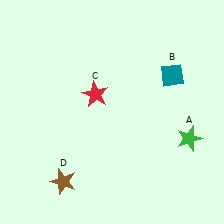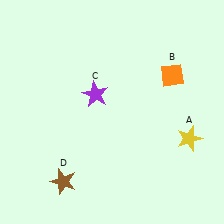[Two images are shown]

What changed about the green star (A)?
In Image 1, A is green. In Image 2, it changed to yellow.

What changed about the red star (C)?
In Image 1, C is red. In Image 2, it changed to purple.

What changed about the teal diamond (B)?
In Image 1, B is teal. In Image 2, it changed to orange.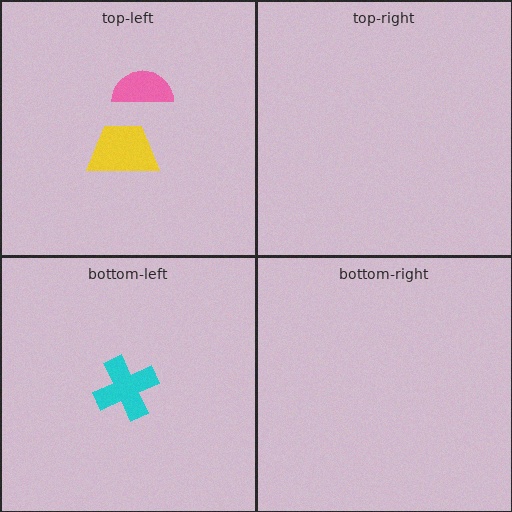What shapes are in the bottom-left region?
The cyan cross.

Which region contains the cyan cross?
The bottom-left region.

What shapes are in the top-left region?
The pink semicircle, the yellow trapezoid.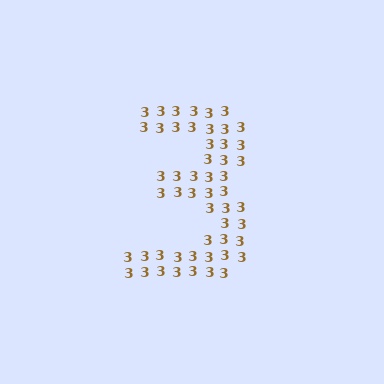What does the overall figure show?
The overall figure shows the digit 3.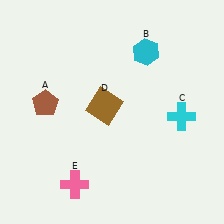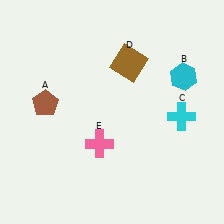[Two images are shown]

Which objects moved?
The objects that moved are: the cyan hexagon (B), the brown square (D), the pink cross (E).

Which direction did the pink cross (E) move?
The pink cross (E) moved up.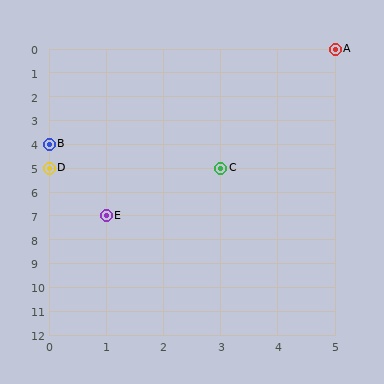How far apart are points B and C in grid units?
Points B and C are 3 columns and 1 row apart (about 3.2 grid units diagonally).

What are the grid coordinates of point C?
Point C is at grid coordinates (3, 5).